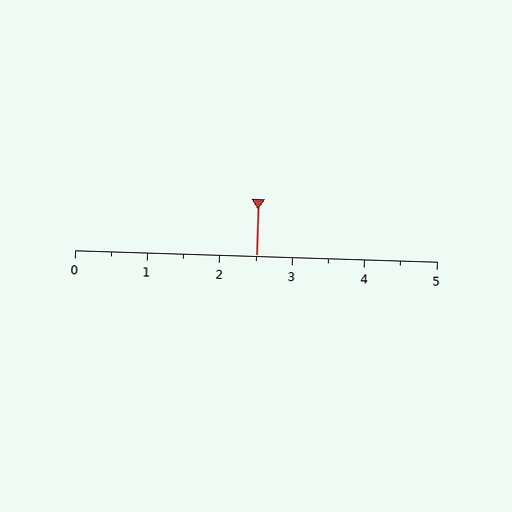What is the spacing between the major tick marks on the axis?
The major ticks are spaced 1 apart.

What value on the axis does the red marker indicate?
The marker indicates approximately 2.5.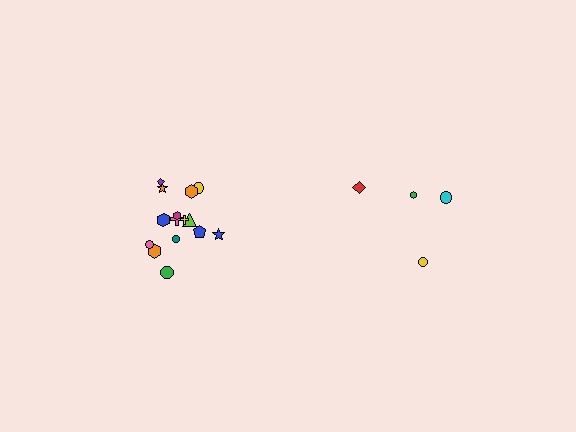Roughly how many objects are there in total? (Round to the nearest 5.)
Roughly 20 objects in total.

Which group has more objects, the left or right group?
The left group.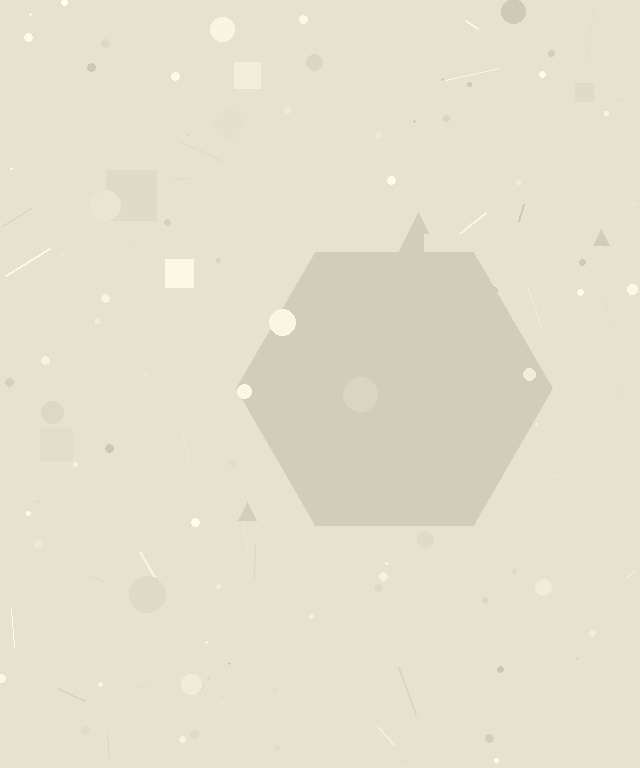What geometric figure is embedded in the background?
A hexagon is embedded in the background.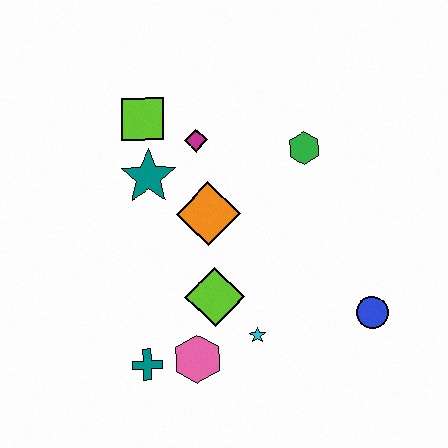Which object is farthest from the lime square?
The blue circle is farthest from the lime square.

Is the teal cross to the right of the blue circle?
No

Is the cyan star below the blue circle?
Yes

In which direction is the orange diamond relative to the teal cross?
The orange diamond is above the teal cross.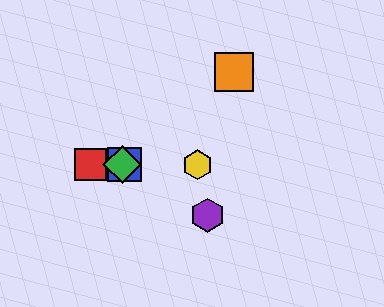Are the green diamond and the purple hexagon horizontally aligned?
No, the green diamond is at y≈165 and the purple hexagon is at y≈215.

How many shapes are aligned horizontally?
4 shapes (the red square, the blue square, the green diamond, the yellow hexagon) are aligned horizontally.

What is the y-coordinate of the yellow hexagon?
The yellow hexagon is at y≈165.